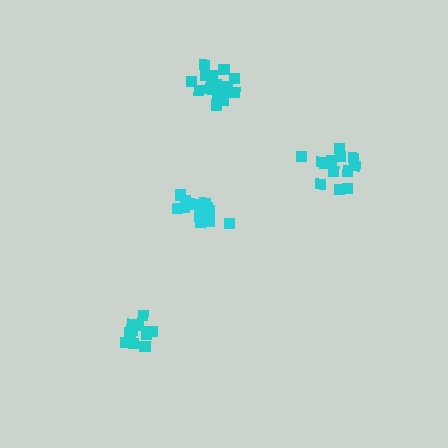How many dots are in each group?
Group 1: 12 dots, Group 2: 18 dots, Group 3: 16 dots, Group 4: 13 dots (59 total).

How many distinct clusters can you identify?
There are 4 distinct clusters.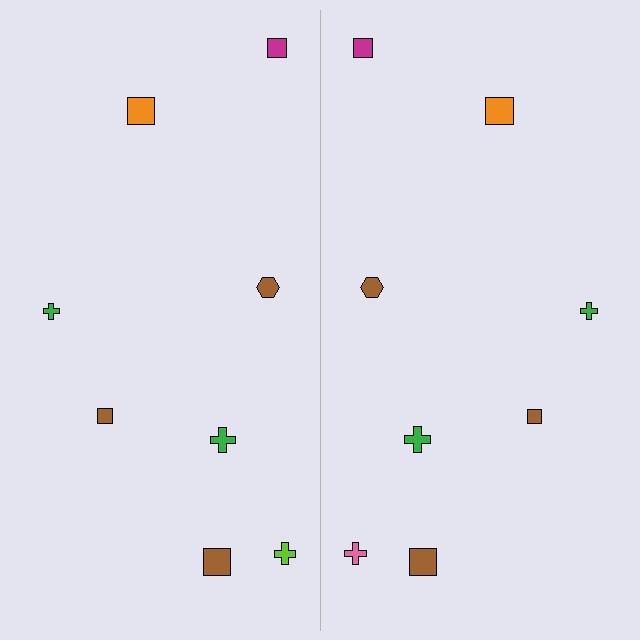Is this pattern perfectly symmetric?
No, the pattern is not perfectly symmetric. The pink cross on the right side breaks the symmetry — its mirror counterpart is lime.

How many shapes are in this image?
There are 16 shapes in this image.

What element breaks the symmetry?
The pink cross on the right side breaks the symmetry — its mirror counterpart is lime.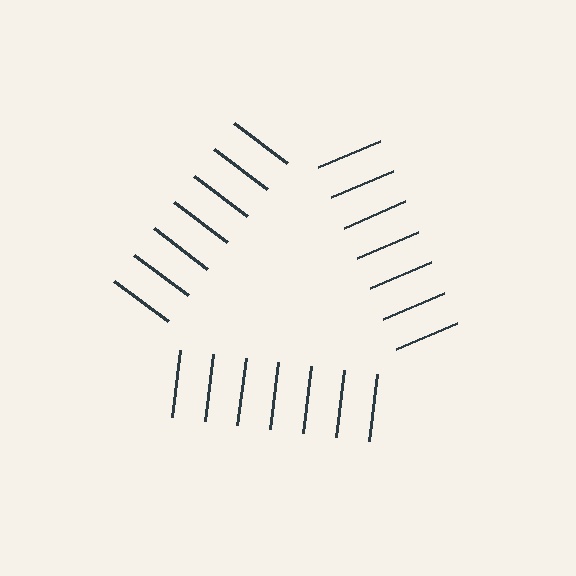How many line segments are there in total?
21 — 7 along each of the 3 edges.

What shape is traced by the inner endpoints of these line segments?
An illusory triangle — the line segments terminate on its edges but no continuous stroke is drawn.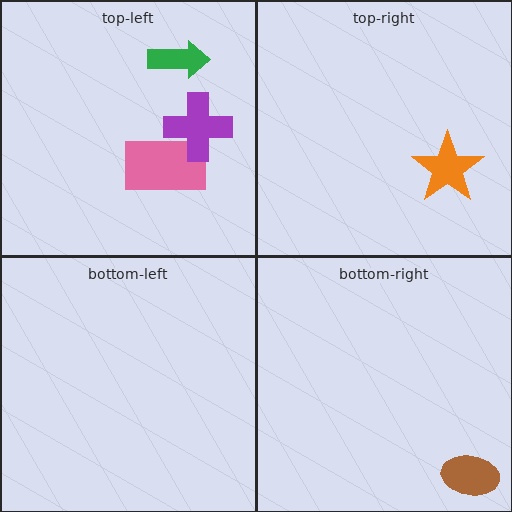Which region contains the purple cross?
The top-left region.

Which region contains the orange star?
The top-right region.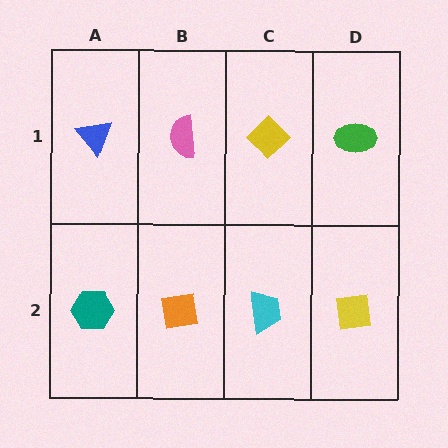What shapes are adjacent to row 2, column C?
A yellow diamond (row 1, column C), an orange square (row 2, column B), a yellow square (row 2, column D).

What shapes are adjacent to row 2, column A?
A blue triangle (row 1, column A), an orange square (row 2, column B).